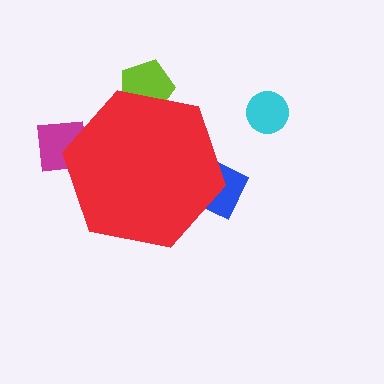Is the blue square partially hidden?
Yes, the blue square is partially hidden behind the red hexagon.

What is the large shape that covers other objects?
A red hexagon.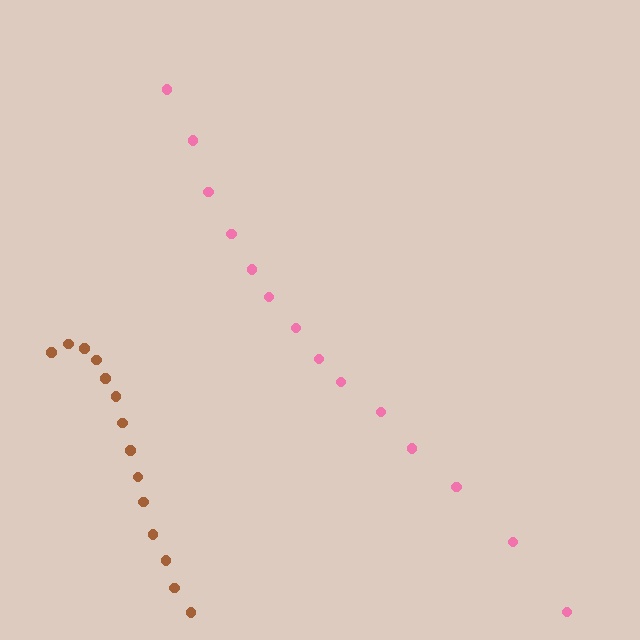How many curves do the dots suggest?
There are 2 distinct paths.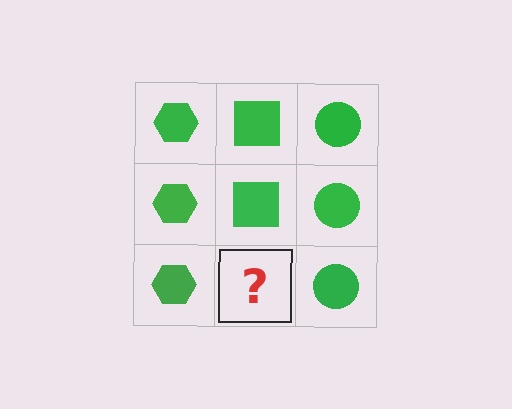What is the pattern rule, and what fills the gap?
The rule is that each column has a consistent shape. The gap should be filled with a green square.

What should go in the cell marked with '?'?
The missing cell should contain a green square.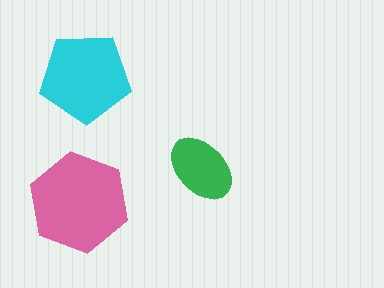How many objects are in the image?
There are 3 objects in the image.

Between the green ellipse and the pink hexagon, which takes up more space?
The pink hexagon.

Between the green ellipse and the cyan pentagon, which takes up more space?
The cyan pentagon.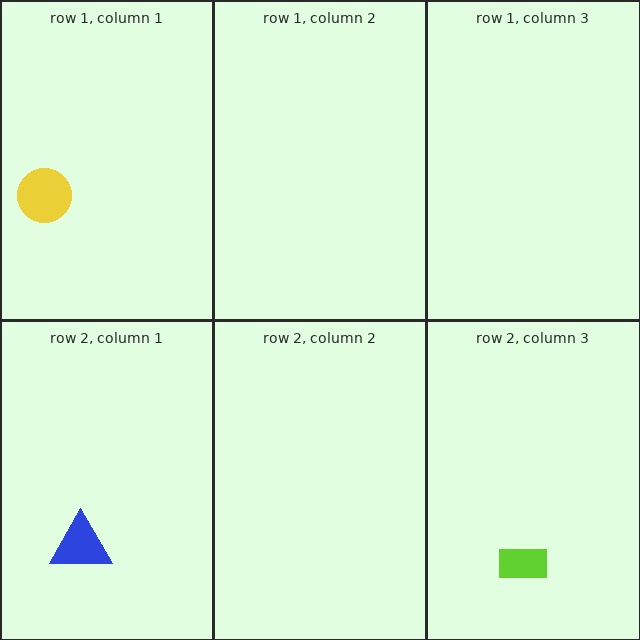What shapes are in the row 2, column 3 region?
The lime rectangle.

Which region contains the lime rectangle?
The row 2, column 3 region.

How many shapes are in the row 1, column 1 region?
1.